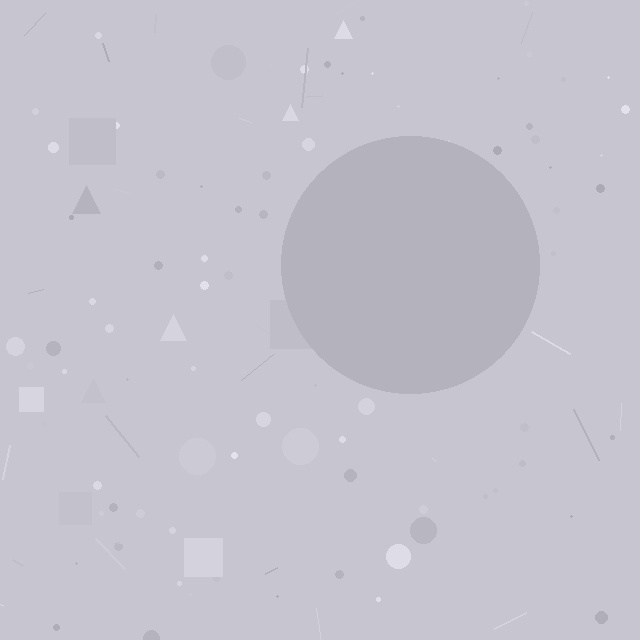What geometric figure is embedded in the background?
A circle is embedded in the background.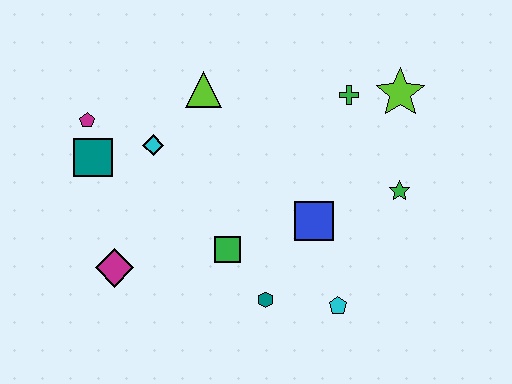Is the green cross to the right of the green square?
Yes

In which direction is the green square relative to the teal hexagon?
The green square is above the teal hexagon.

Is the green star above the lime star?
No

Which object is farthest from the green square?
The lime star is farthest from the green square.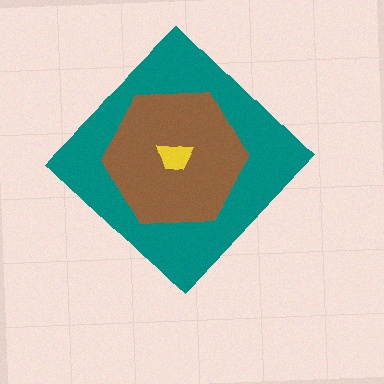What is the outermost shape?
The teal diamond.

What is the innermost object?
The yellow trapezoid.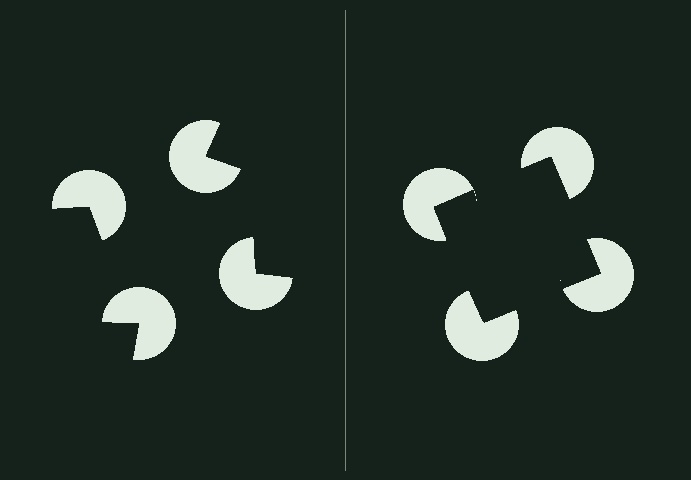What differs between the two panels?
The pac-man discs are positioned identically on both sides; only the wedge orientations differ. On the right they align to a square; on the left they are misaligned.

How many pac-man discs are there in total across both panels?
8 — 4 on each side.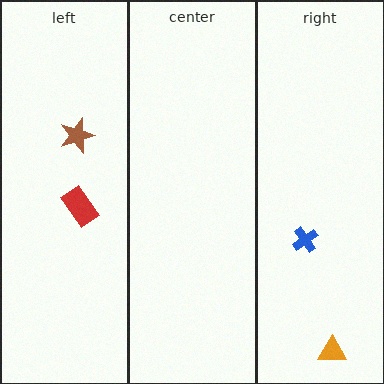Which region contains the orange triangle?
The right region.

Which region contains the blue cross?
The right region.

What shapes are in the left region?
The red rectangle, the brown star.